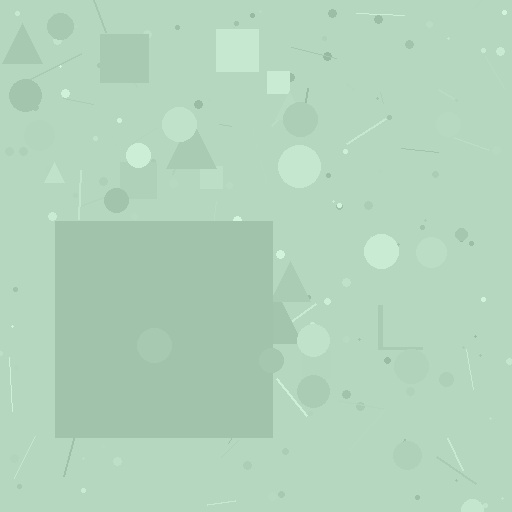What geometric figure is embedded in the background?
A square is embedded in the background.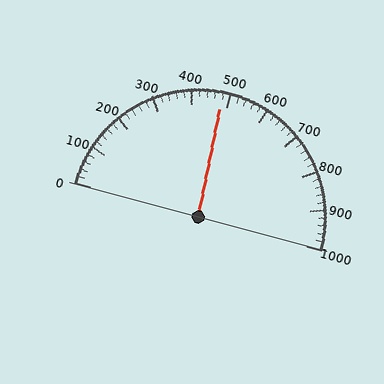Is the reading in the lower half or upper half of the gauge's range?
The reading is in the lower half of the range (0 to 1000).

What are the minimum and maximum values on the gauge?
The gauge ranges from 0 to 1000.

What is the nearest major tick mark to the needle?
The nearest major tick mark is 500.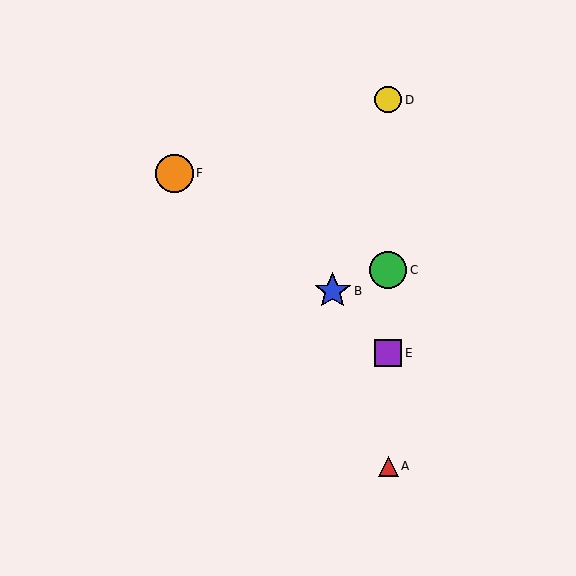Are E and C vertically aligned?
Yes, both are at x≈388.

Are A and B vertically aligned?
No, A is at x≈388 and B is at x≈333.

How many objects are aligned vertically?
4 objects (A, C, D, E) are aligned vertically.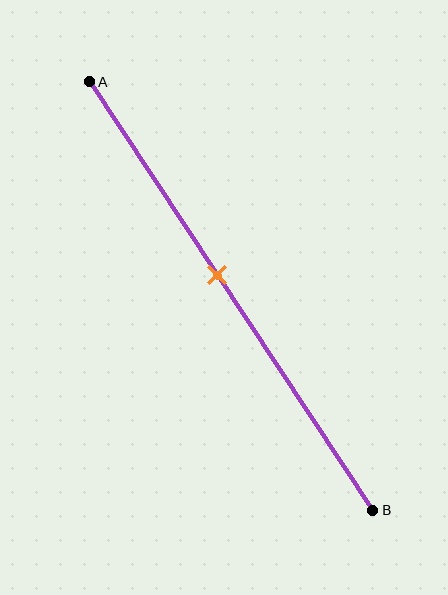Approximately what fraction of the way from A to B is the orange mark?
The orange mark is approximately 45% of the way from A to B.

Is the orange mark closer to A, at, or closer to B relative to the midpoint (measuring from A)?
The orange mark is closer to point A than the midpoint of segment AB.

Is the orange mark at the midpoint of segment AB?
No, the mark is at about 45% from A, not at the 50% midpoint.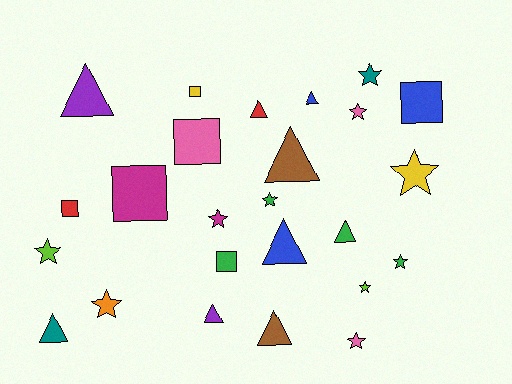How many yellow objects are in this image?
There are 2 yellow objects.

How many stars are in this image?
There are 10 stars.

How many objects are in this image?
There are 25 objects.